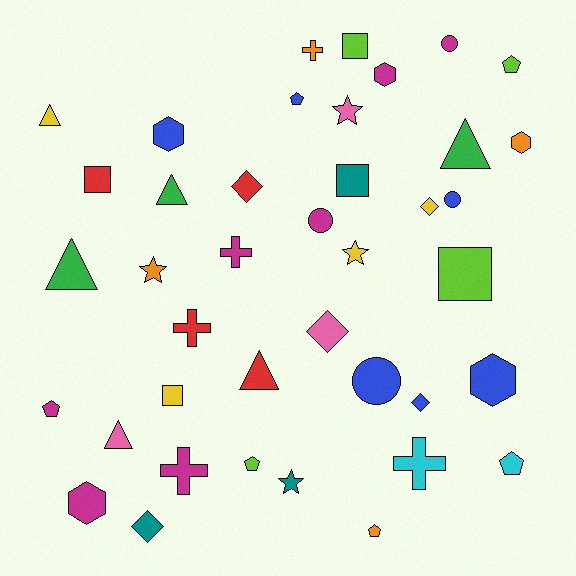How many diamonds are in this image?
There are 5 diamonds.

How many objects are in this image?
There are 40 objects.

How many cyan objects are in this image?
There are 2 cyan objects.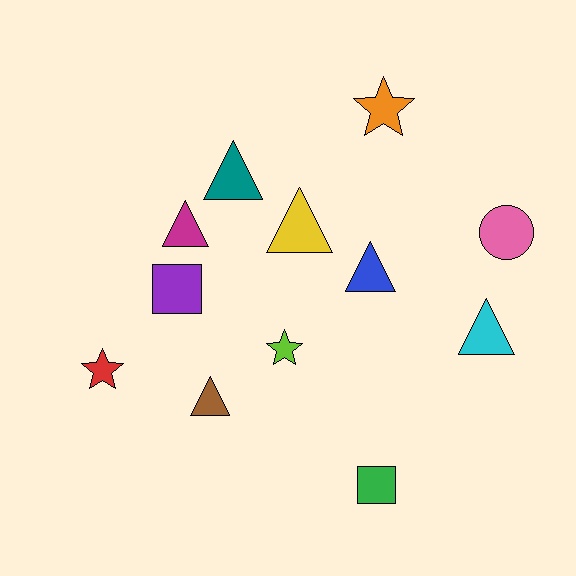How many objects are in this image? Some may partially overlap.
There are 12 objects.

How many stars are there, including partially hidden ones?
There are 3 stars.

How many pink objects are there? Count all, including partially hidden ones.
There is 1 pink object.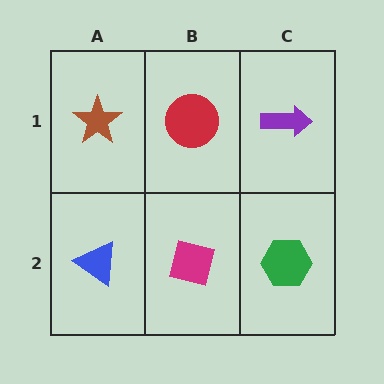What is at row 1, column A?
A brown star.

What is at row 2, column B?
A magenta square.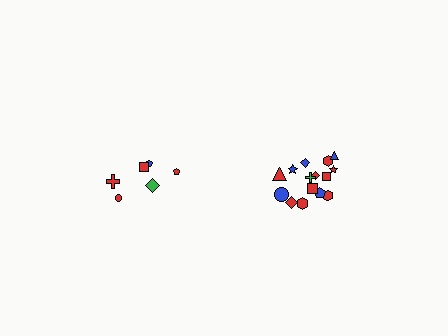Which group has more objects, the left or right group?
The right group.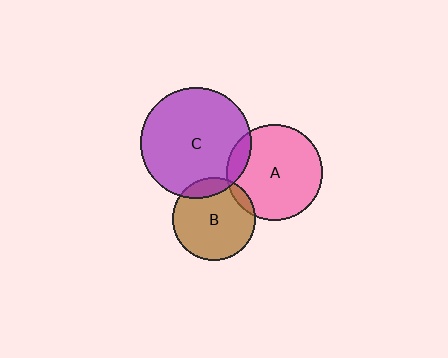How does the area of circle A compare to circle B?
Approximately 1.3 times.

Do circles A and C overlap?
Yes.